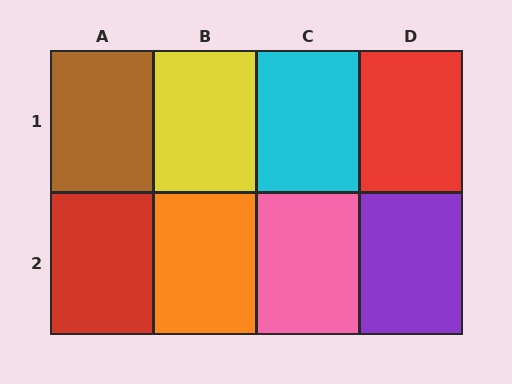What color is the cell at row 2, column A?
Red.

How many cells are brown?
1 cell is brown.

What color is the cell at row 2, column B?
Orange.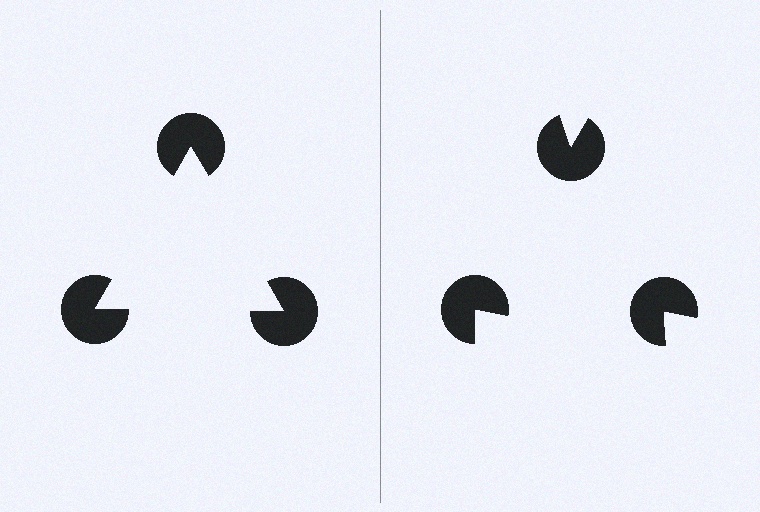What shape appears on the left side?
An illusory triangle.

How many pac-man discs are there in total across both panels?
6 — 3 on each side.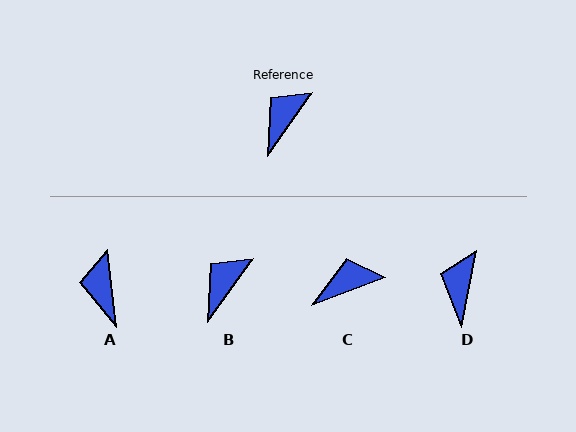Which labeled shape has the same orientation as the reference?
B.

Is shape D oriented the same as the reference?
No, it is off by about 24 degrees.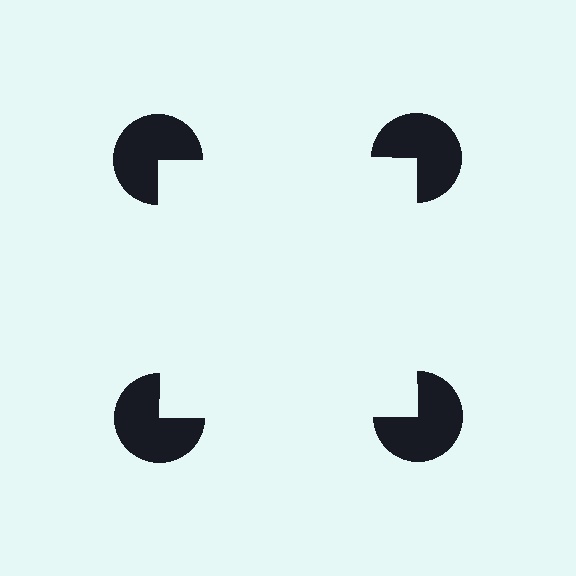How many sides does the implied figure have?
4 sides.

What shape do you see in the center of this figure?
An illusory square — its edges are inferred from the aligned wedge cuts in the pac-man discs, not physically drawn.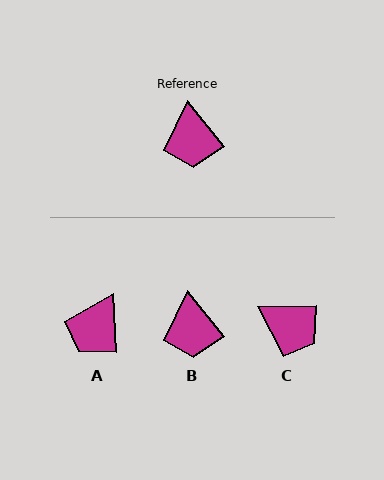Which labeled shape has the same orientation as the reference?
B.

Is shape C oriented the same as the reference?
No, it is off by about 53 degrees.